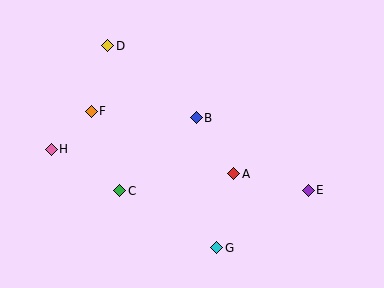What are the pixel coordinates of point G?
Point G is at (217, 248).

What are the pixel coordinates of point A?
Point A is at (234, 174).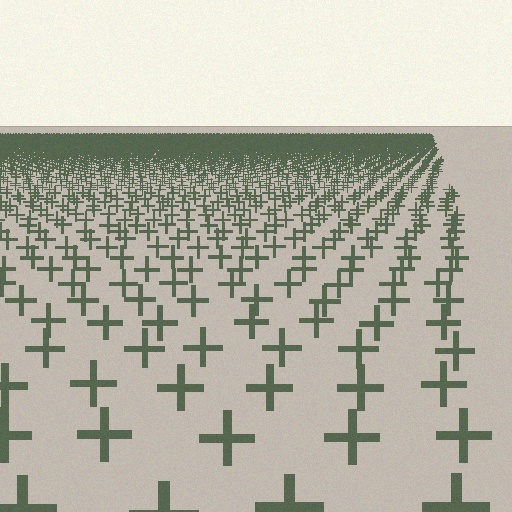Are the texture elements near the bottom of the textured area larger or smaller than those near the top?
Larger. Near the bottom, elements are closer to the viewer and appear at a bigger on-screen size.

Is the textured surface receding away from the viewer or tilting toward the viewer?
The surface is receding away from the viewer. Texture elements get smaller and denser toward the top.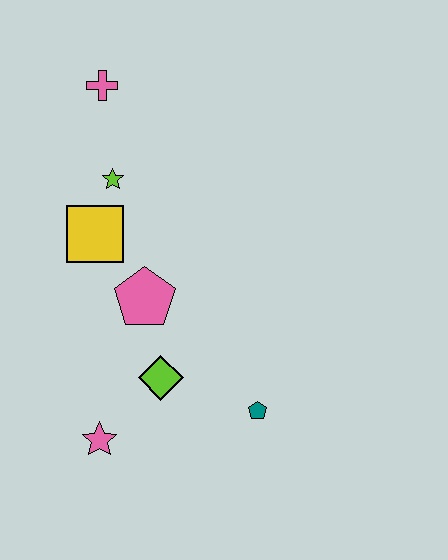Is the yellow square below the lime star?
Yes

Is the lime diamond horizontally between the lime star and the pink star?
No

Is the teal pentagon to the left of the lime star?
No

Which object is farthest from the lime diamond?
The pink cross is farthest from the lime diamond.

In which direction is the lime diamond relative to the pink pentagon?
The lime diamond is below the pink pentagon.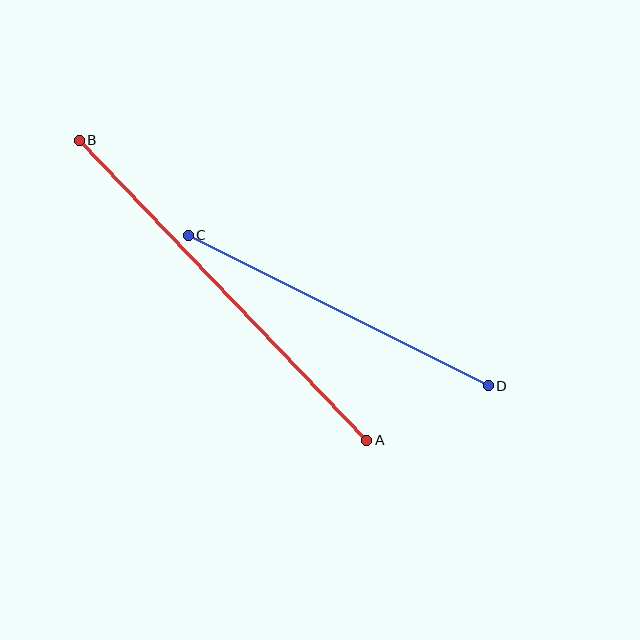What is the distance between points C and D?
The distance is approximately 335 pixels.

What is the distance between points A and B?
The distance is approximately 415 pixels.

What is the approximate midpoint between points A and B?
The midpoint is at approximately (223, 290) pixels.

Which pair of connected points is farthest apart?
Points A and B are farthest apart.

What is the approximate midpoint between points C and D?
The midpoint is at approximately (338, 310) pixels.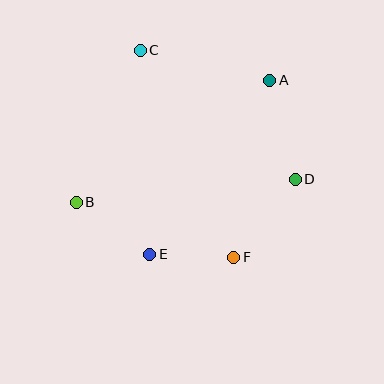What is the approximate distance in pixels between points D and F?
The distance between D and F is approximately 99 pixels.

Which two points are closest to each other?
Points E and F are closest to each other.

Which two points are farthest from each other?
Points A and B are farthest from each other.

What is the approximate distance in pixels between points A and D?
The distance between A and D is approximately 102 pixels.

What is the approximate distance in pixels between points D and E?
The distance between D and E is approximately 164 pixels.